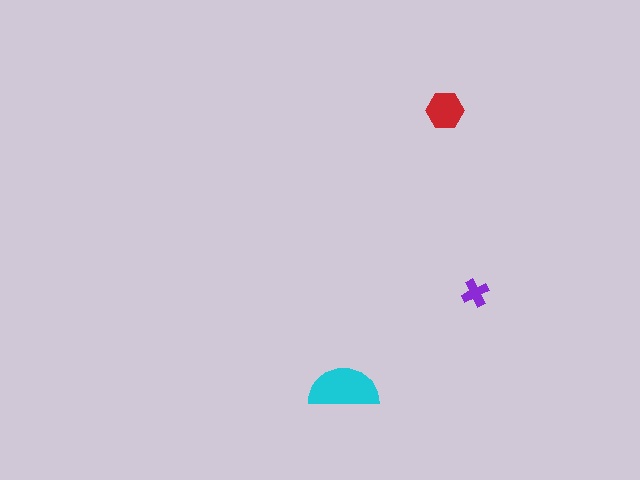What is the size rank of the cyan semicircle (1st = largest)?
1st.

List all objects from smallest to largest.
The purple cross, the red hexagon, the cyan semicircle.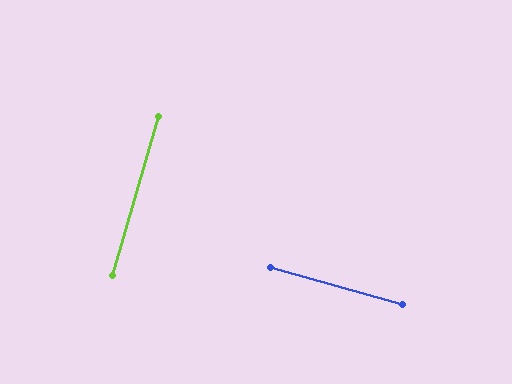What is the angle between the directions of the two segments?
Approximately 90 degrees.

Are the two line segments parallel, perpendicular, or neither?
Perpendicular — they meet at approximately 90°.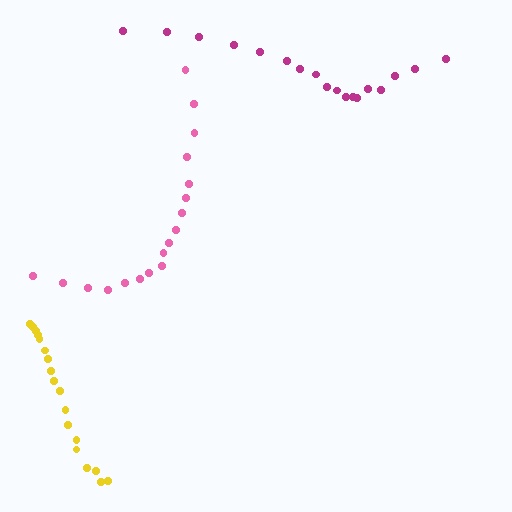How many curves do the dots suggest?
There are 3 distinct paths.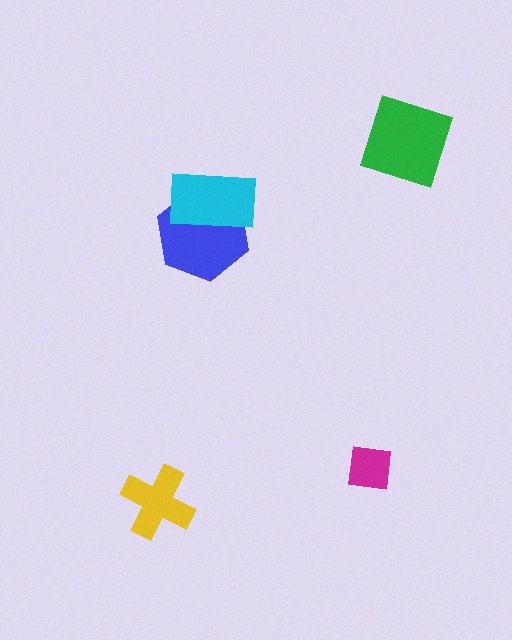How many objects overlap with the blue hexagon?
1 object overlaps with the blue hexagon.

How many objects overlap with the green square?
0 objects overlap with the green square.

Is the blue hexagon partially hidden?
Yes, it is partially covered by another shape.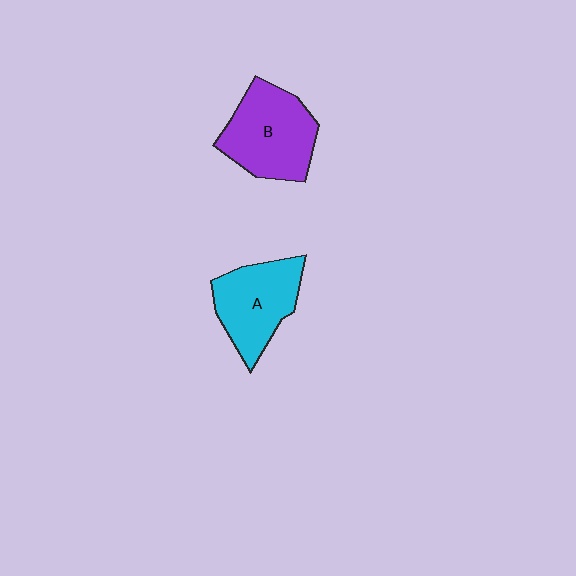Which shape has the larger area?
Shape B (purple).